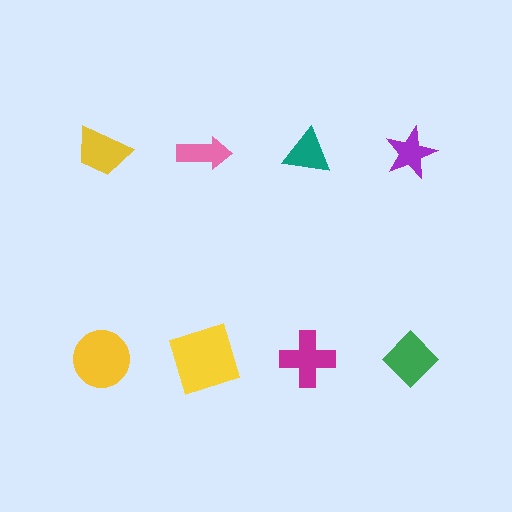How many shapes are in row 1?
4 shapes.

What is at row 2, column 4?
A green diamond.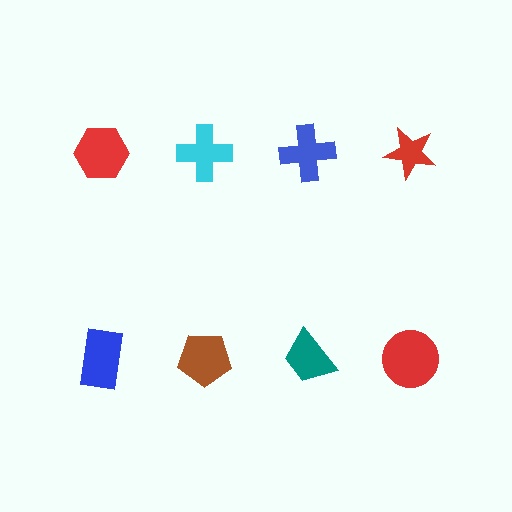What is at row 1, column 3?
A blue cross.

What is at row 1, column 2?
A cyan cross.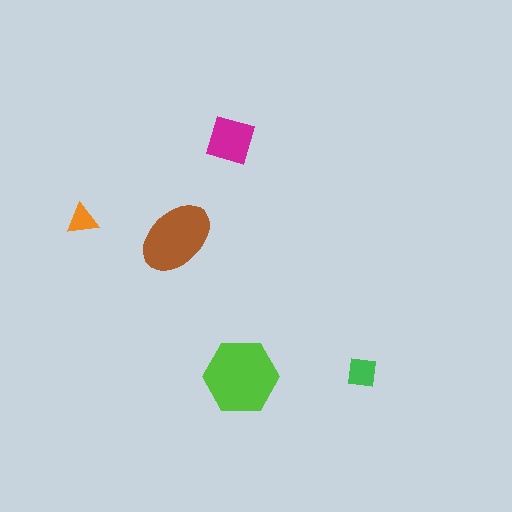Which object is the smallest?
The orange triangle.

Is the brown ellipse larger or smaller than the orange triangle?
Larger.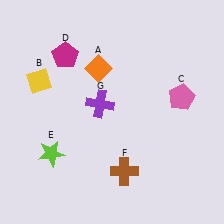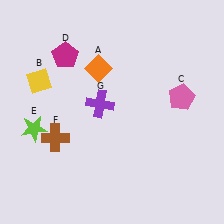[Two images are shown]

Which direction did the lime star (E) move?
The lime star (E) moved up.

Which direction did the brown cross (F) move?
The brown cross (F) moved left.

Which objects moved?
The objects that moved are: the lime star (E), the brown cross (F).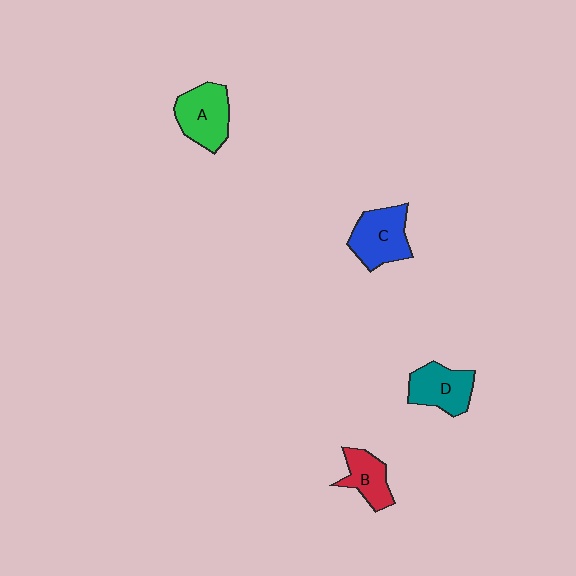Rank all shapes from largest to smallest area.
From largest to smallest: C (blue), A (green), D (teal), B (red).